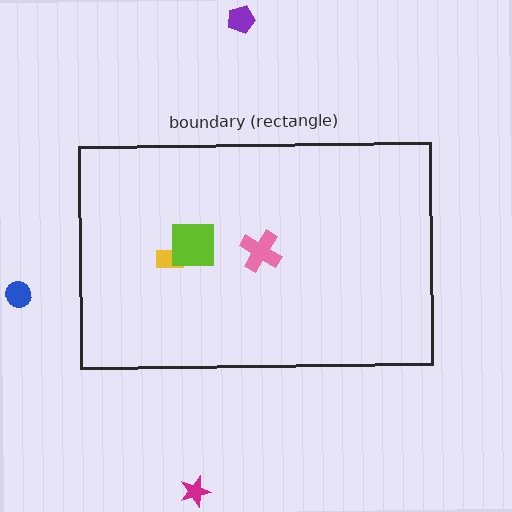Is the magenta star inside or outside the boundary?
Outside.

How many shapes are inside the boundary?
3 inside, 3 outside.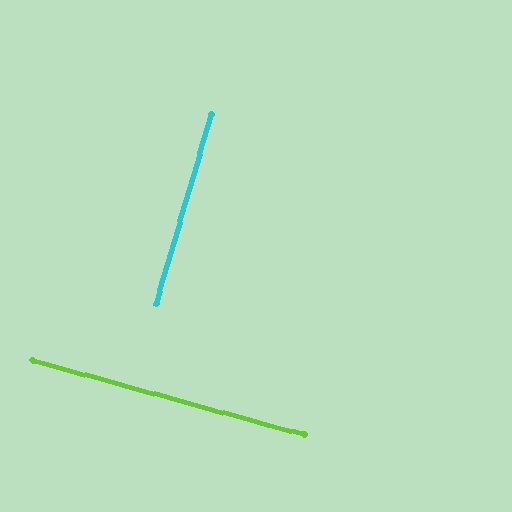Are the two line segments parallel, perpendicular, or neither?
Perpendicular — they meet at approximately 89°.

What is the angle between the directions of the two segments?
Approximately 89 degrees.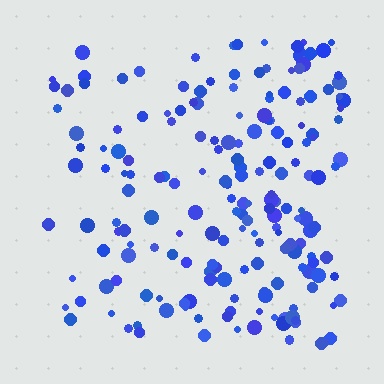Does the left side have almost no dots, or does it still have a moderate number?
Still a moderate number, just noticeably fewer than the right.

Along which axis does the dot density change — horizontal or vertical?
Horizontal.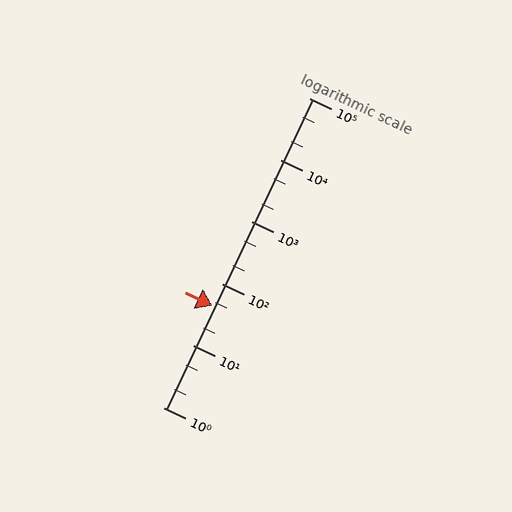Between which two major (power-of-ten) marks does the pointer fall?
The pointer is between 10 and 100.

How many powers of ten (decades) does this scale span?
The scale spans 5 decades, from 1 to 100000.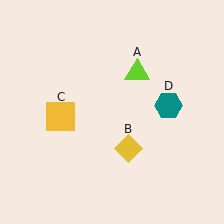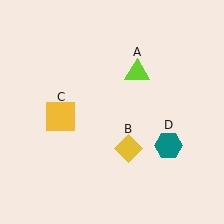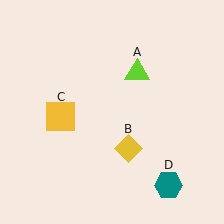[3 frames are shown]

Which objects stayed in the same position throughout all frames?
Lime triangle (object A) and yellow diamond (object B) and yellow square (object C) remained stationary.